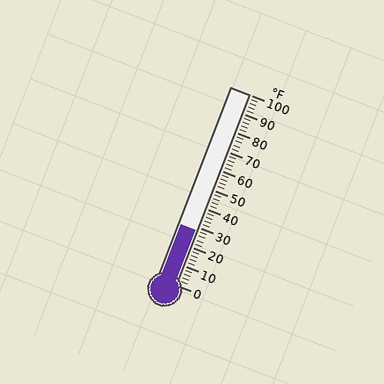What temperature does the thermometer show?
The thermometer shows approximately 28°F.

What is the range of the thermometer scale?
The thermometer scale ranges from 0°F to 100°F.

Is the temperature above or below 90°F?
The temperature is below 90°F.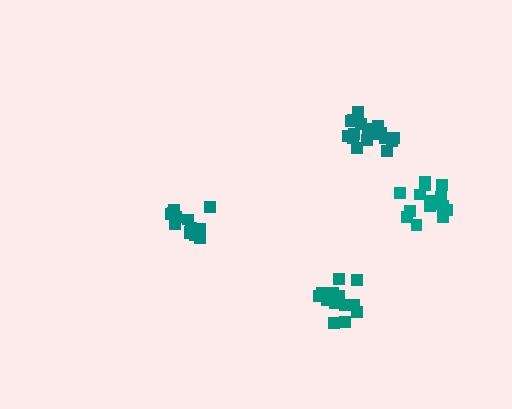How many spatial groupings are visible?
There are 4 spatial groupings.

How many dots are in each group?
Group 1: 16 dots, Group 2: 13 dots, Group 3: 16 dots, Group 4: 18 dots (63 total).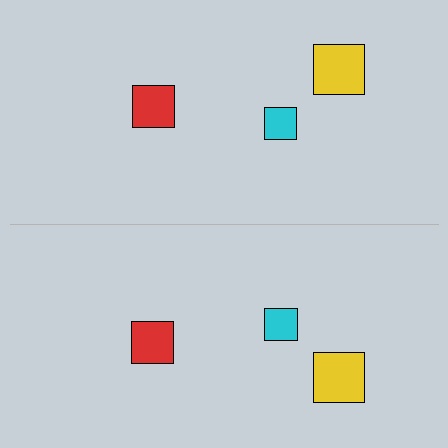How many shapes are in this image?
There are 6 shapes in this image.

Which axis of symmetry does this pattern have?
The pattern has a horizontal axis of symmetry running through the center of the image.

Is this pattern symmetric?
Yes, this pattern has bilateral (reflection) symmetry.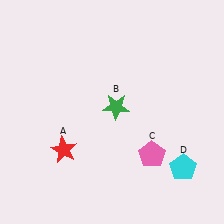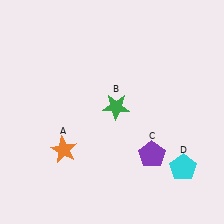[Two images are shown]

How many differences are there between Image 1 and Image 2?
There are 2 differences between the two images.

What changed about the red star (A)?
In Image 1, A is red. In Image 2, it changed to orange.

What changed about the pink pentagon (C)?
In Image 1, C is pink. In Image 2, it changed to purple.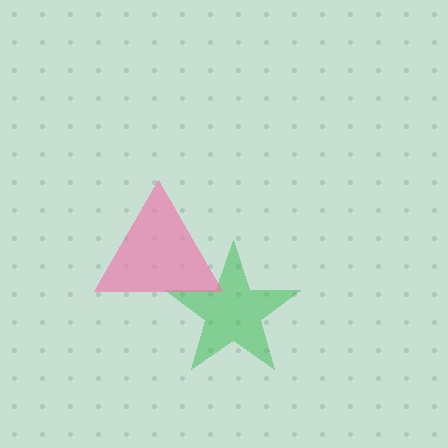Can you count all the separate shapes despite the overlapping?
Yes, there are 2 separate shapes.